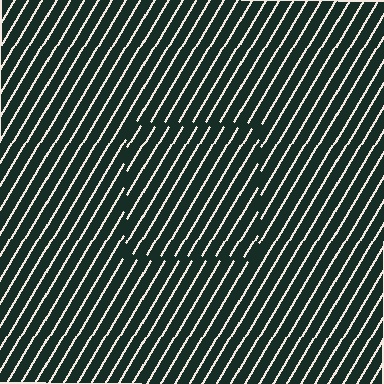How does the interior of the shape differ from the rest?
The interior of the shape contains the same grating, shifted by half a period — the contour is defined by the phase discontinuity where line-ends from the inner and outer gratings abut.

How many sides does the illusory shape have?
4 sides — the line-ends trace a square.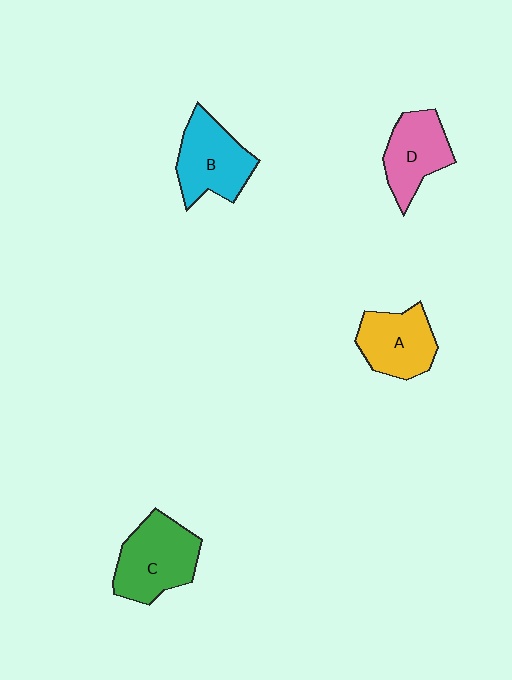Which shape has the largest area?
Shape C (green).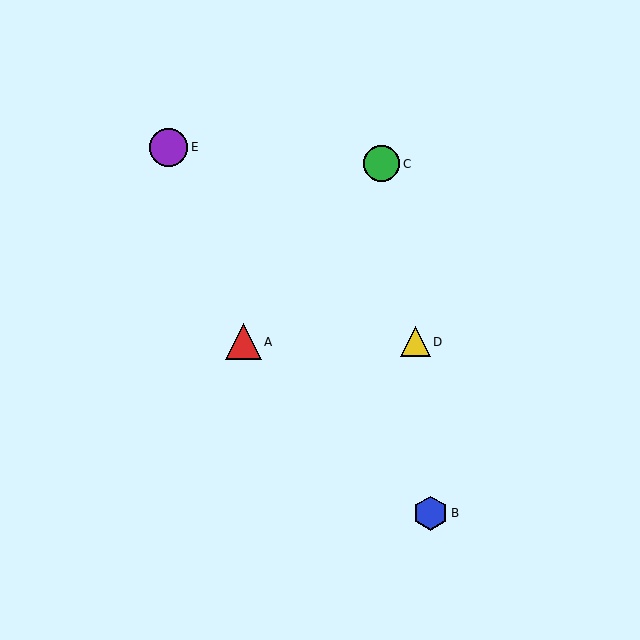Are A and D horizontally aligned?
Yes, both are at y≈342.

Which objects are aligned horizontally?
Objects A, D are aligned horizontally.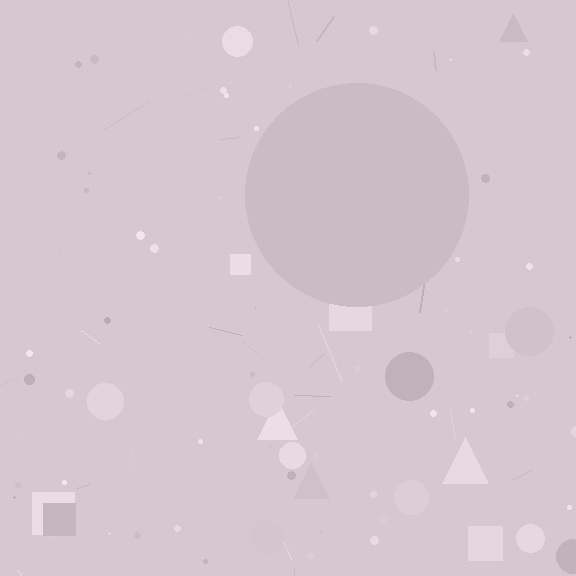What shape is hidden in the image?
A circle is hidden in the image.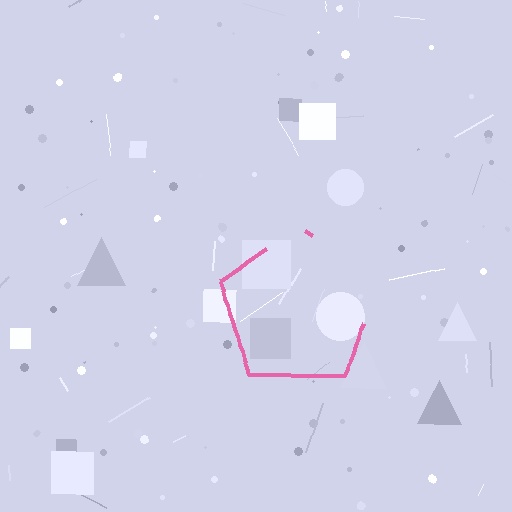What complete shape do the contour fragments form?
The contour fragments form a pentagon.